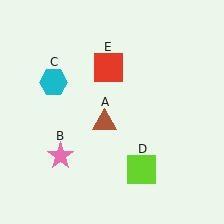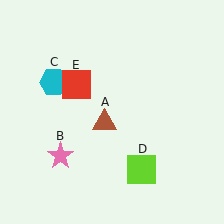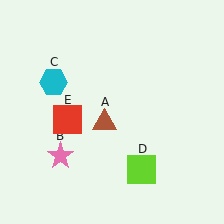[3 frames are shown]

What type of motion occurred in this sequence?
The red square (object E) rotated counterclockwise around the center of the scene.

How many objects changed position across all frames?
1 object changed position: red square (object E).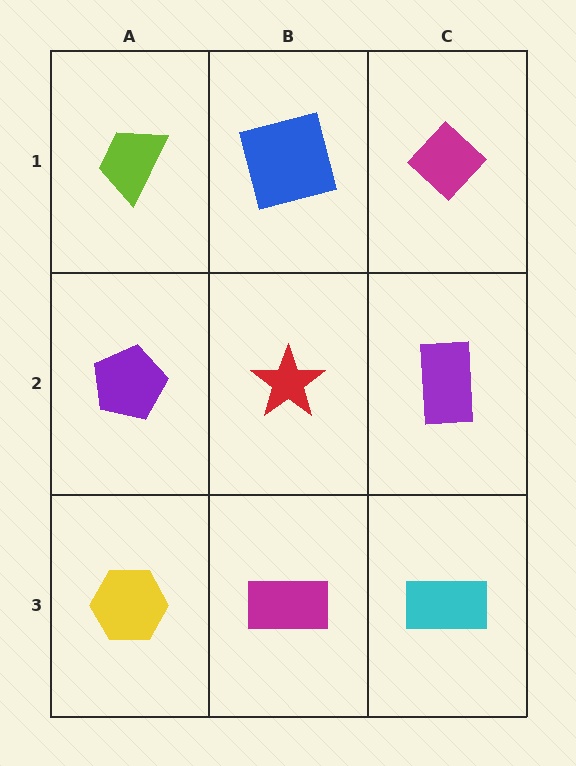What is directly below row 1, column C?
A purple rectangle.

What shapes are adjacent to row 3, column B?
A red star (row 2, column B), a yellow hexagon (row 3, column A), a cyan rectangle (row 3, column C).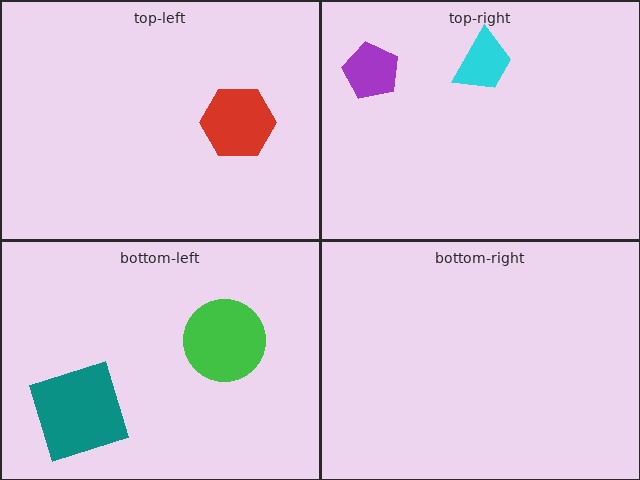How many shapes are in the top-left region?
1.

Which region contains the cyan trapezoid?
The top-right region.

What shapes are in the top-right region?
The purple pentagon, the cyan trapezoid.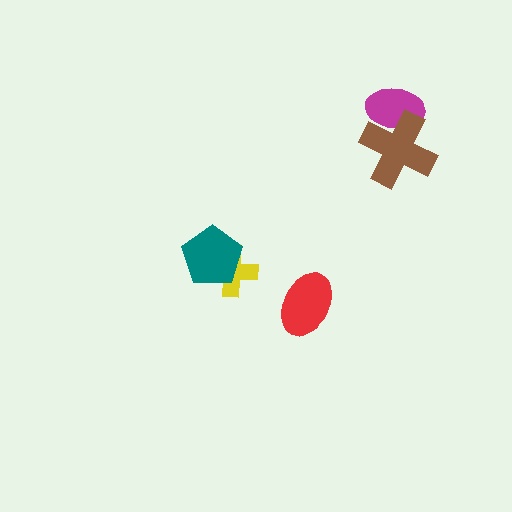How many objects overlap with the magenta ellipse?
1 object overlaps with the magenta ellipse.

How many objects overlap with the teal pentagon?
1 object overlaps with the teal pentagon.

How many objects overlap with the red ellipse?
0 objects overlap with the red ellipse.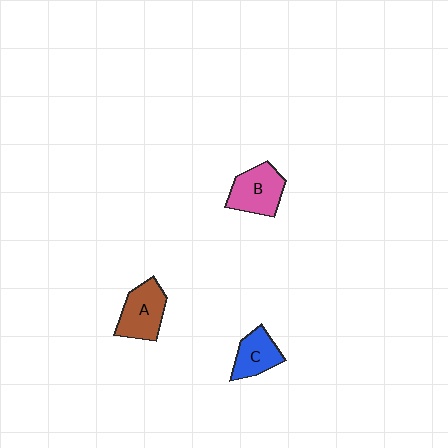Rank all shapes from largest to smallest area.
From largest to smallest: A (brown), B (pink), C (blue).